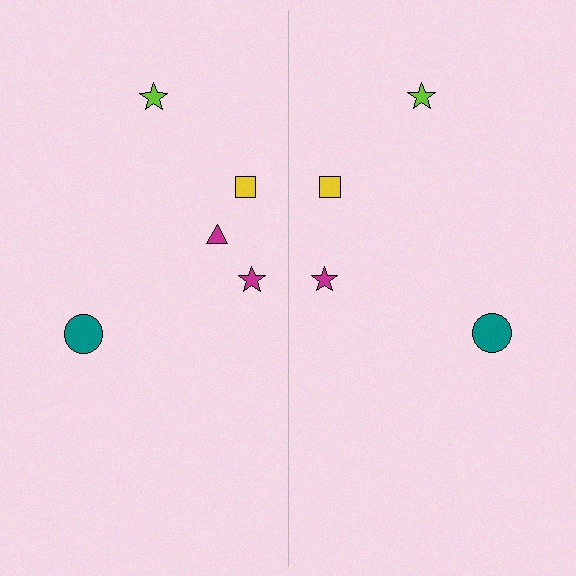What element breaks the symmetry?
A magenta triangle is missing from the right side.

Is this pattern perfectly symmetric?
No, the pattern is not perfectly symmetric. A magenta triangle is missing from the right side.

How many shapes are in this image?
There are 9 shapes in this image.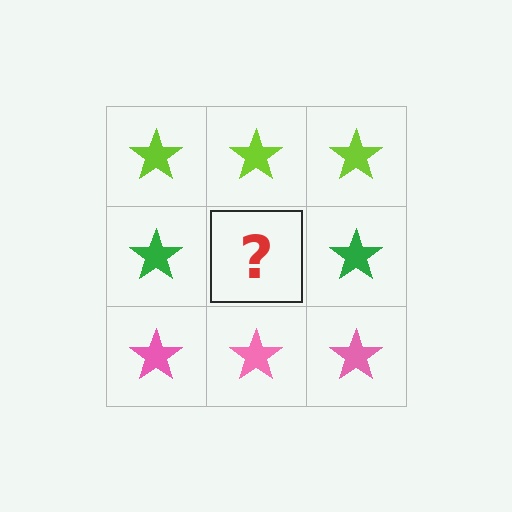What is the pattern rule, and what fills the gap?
The rule is that each row has a consistent color. The gap should be filled with a green star.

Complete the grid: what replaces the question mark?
The question mark should be replaced with a green star.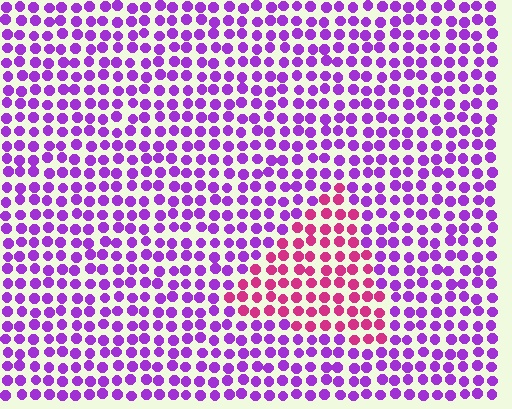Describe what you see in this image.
The image is filled with small purple elements in a uniform arrangement. A triangle-shaped region is visible where the elements are tinted to a slightly different hue, forming a subtle color boundary.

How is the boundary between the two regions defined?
The boundary is defined purely by a slight shift in hue (about 46 degrees). Spacing, size, and orientation are identical on both sides.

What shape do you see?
I see a triangle.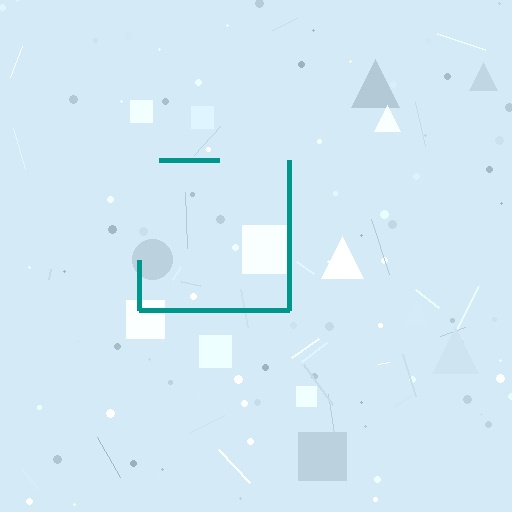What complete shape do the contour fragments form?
The contour fragments form a square.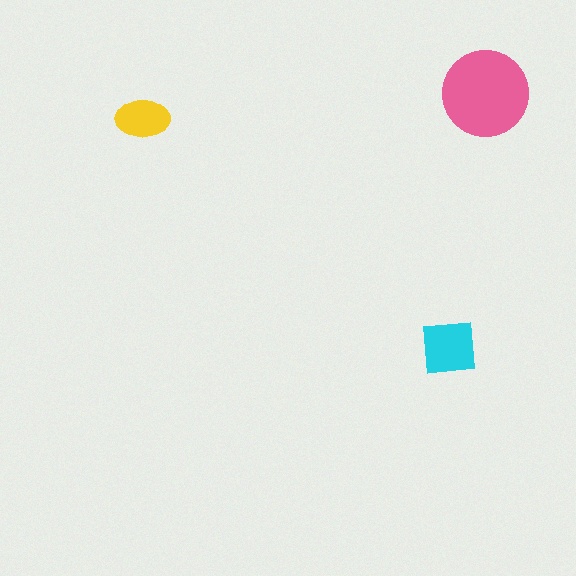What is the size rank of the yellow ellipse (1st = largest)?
3rd.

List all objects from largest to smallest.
The pink circle, the cyan square, the yellow ellipse.